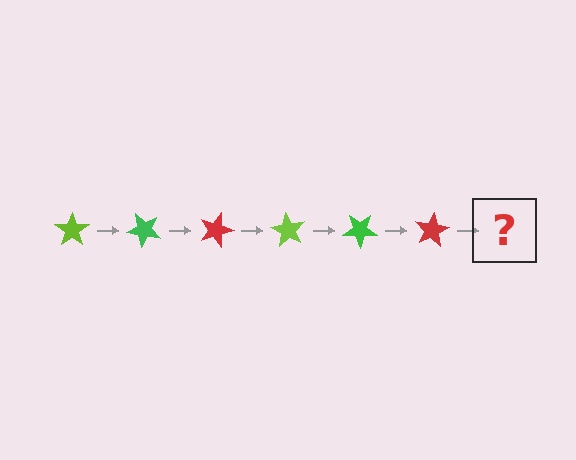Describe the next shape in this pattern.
It should be a lime star, rotated 270 degrees from the start.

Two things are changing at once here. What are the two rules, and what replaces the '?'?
The two rules are that it rotates 45 degrees each step and the color cycles through lime, green, and red. The '?' should be a lime star, rotated 270 degrees from the start.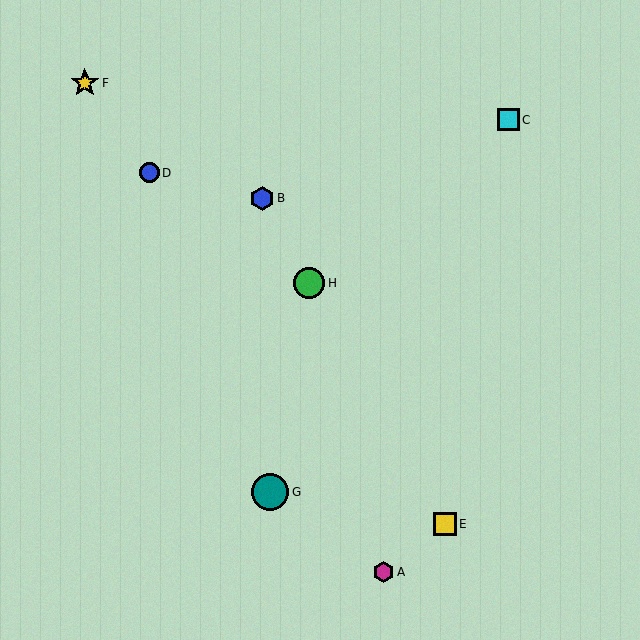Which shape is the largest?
The teal circle (labeled G) is the largest.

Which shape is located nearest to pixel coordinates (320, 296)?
The green circle (labeled H) at (309, 283) is nearest to that location.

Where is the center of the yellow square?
The center of the yellow square is at (445, 524).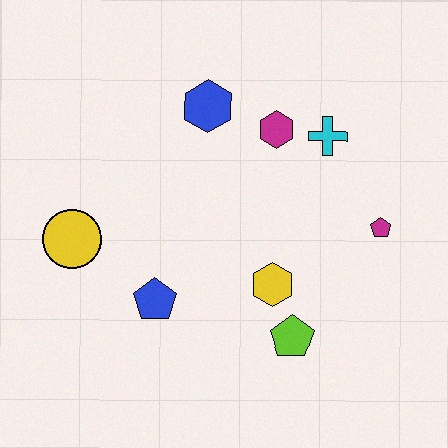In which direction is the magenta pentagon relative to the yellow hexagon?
The magenta pentagon is to the right of the yellow hexagon.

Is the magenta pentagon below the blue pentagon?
No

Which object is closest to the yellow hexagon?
The lime pentagon is closest to the yellow hexagon.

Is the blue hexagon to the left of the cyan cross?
Yes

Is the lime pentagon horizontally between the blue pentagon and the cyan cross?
Yes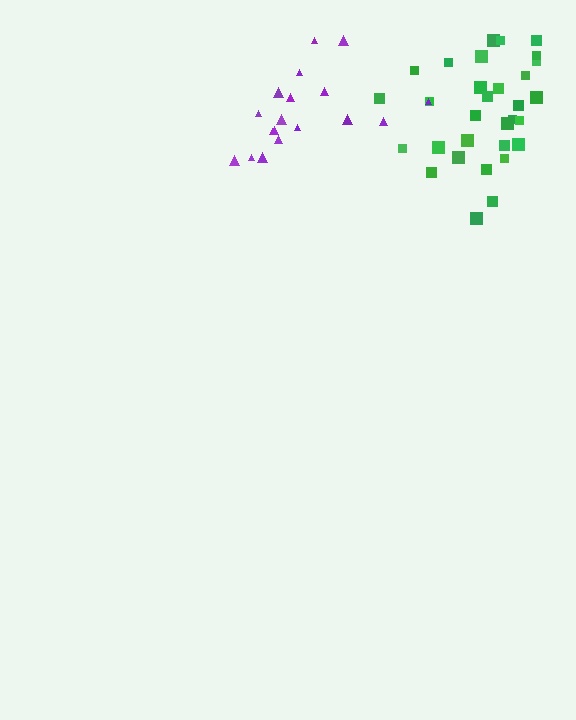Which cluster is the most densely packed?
Green.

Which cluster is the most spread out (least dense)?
Purple.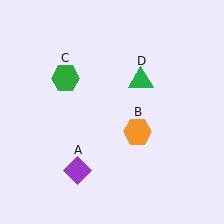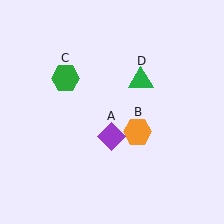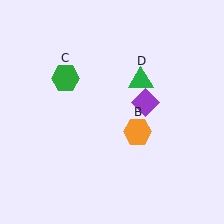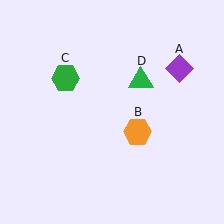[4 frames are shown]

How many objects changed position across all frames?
1 object changed position: purple diamond (object A).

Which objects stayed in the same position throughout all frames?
Orange hexagon (object B) and green hexagon (object C) and green triangle (object D) remained stationary.